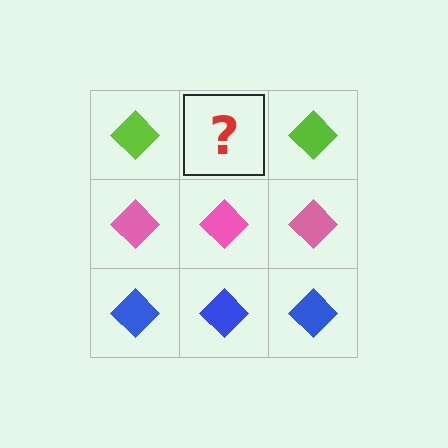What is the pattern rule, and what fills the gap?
The rule is that each row has a consistent color. The gap should be filled with a lime diamond.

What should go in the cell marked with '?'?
The missing cell should contain a lime diamond.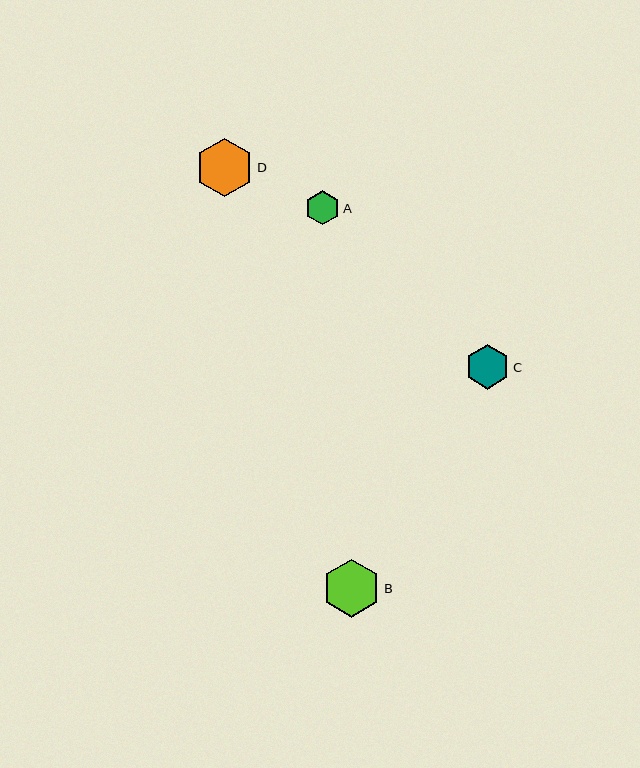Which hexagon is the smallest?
Hexagon A is the smallest with a size of approximately 34 pixels.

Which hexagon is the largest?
Hexagon D is the largest with a size of approximately 58 pixels.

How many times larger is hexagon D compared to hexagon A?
Hexagon D is approximately 1.7 times the size of hexagon A.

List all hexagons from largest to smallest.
From largest to smallest: D, B, C, A.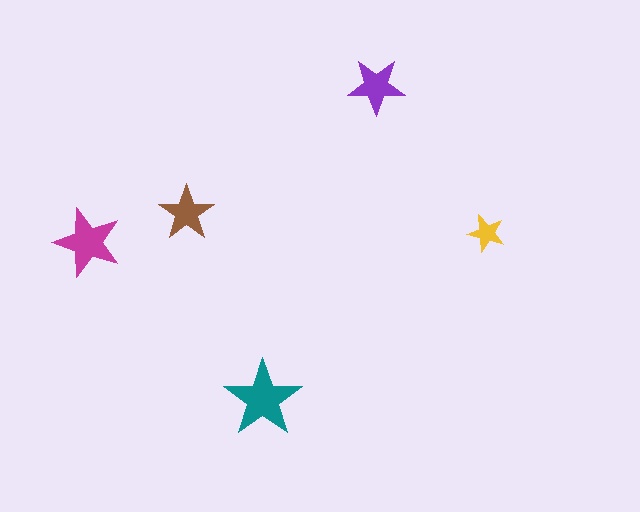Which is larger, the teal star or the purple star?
The teal one.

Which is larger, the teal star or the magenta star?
The teal one.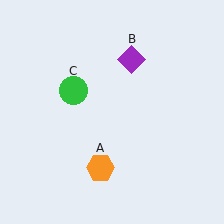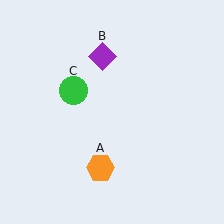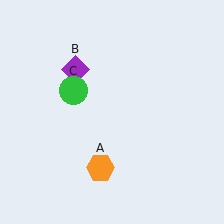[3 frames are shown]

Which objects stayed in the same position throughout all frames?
Orange hexagon (object A) and green circle (object C) remained stationary.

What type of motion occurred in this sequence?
The purple diamond (object B) rotated counterclockwise around the center of the scene.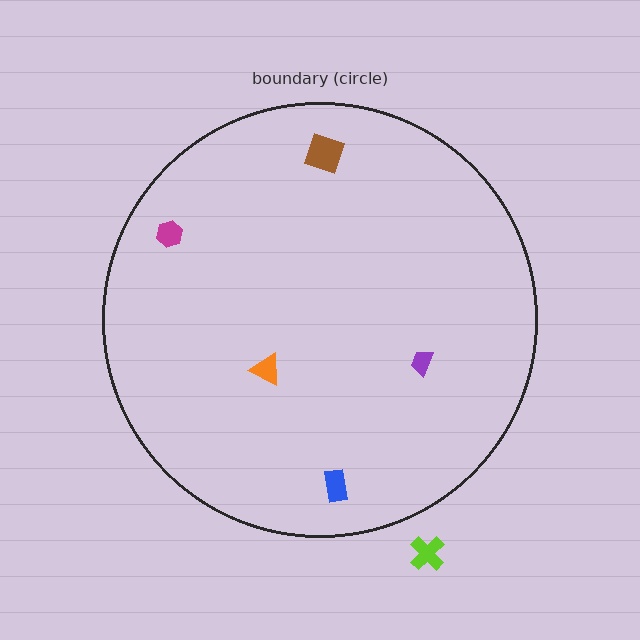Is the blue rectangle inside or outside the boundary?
Inside.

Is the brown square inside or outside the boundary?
Inside.